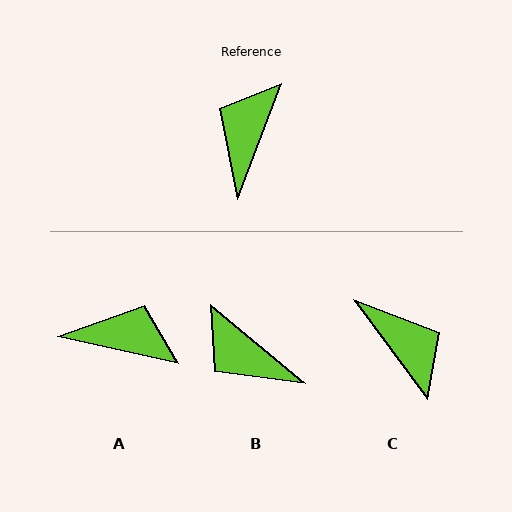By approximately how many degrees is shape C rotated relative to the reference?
Approximately 122 degrees clockwise.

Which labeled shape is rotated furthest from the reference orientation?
C, about 122 degrees away.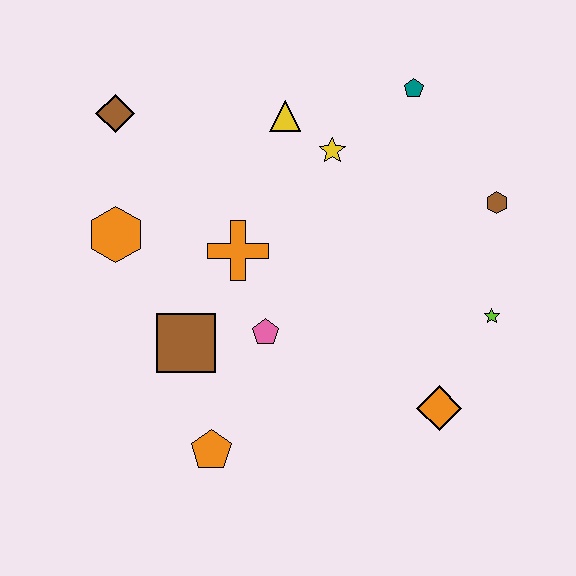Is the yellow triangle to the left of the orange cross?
No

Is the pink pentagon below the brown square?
No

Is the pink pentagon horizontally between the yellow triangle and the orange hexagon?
Yes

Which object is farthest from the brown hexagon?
The brown diamond is farthest from the brown hexagon.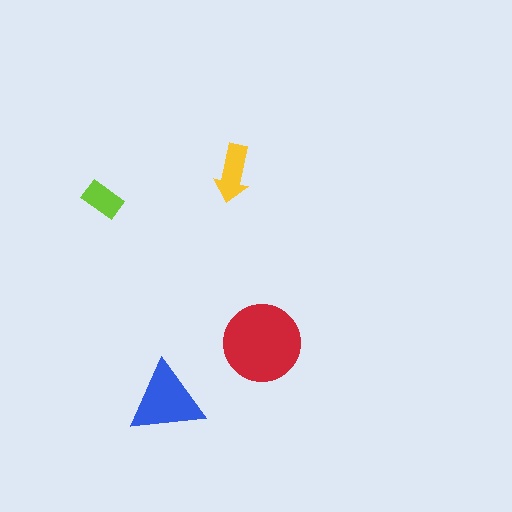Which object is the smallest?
The lime rectangle.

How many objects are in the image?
There are 4 objects in the image.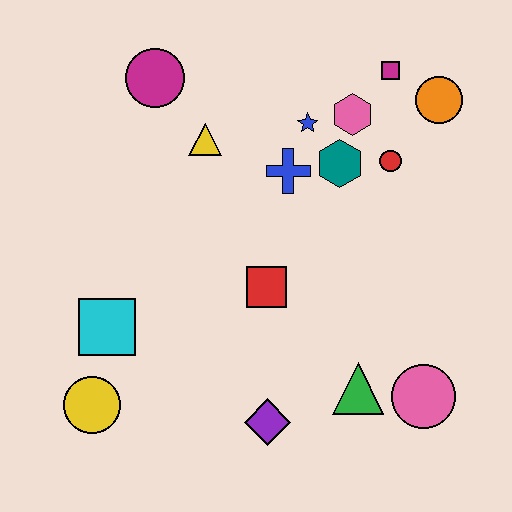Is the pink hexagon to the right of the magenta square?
No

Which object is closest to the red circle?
The teal hexagon is closest to the red circle.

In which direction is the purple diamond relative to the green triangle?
The purple diamond is to the left of the green triangle.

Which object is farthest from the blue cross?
The yellow circle is farthest from the blue cross.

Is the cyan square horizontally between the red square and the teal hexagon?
No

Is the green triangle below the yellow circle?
No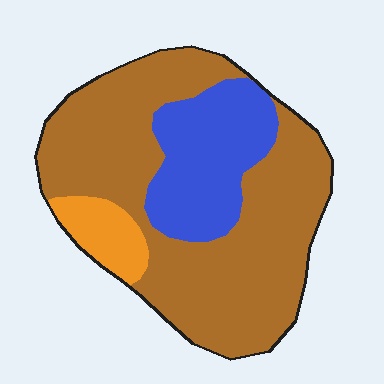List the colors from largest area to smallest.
From largest to smallest: brown, blue, orange.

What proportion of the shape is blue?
Blue takes up about one quarter (1/4) of the shape.